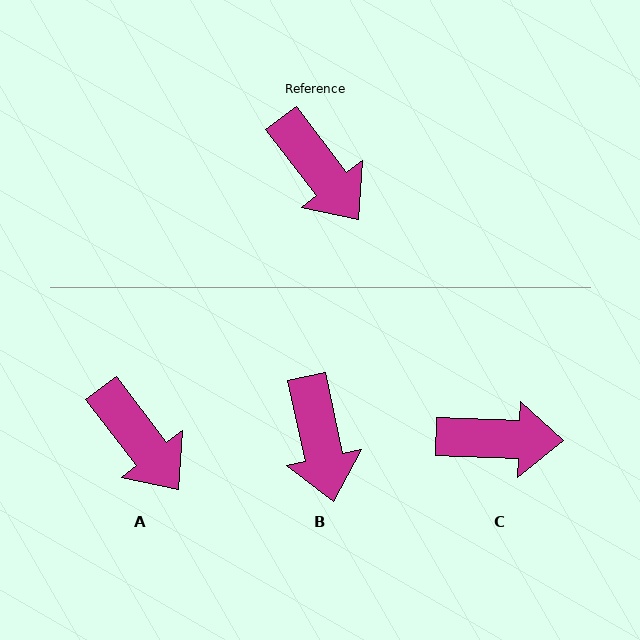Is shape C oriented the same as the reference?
No, it is off by about 51 degrees.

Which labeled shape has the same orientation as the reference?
A.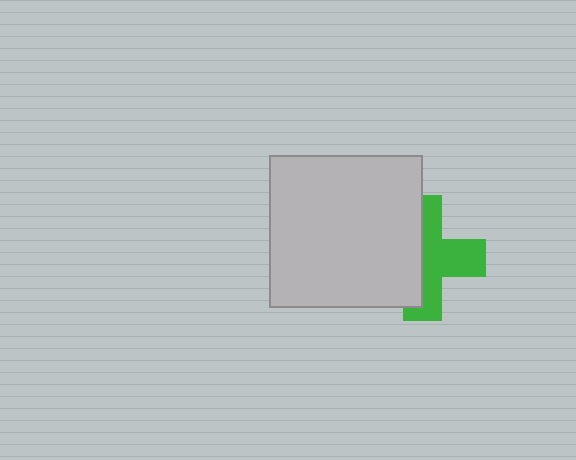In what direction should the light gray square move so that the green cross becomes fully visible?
The light gray square should move left. That is the shortest direction to clear the overlap and leave the green cross fully visible.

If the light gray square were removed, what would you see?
You would see the complete green cross.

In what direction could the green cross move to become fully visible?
The green cross could move right. That would shift it out from behind the light gray square entirely.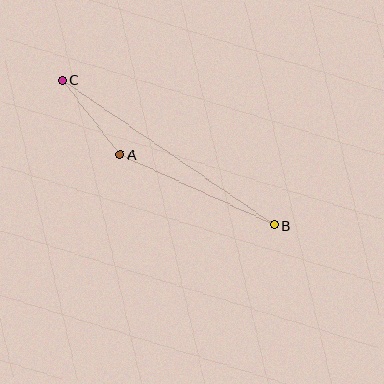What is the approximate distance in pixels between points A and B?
The distance between A and B is approximately 169 pixels.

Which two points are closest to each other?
Points A and C are closest to each other.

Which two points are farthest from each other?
Points B and C are farthest from each other.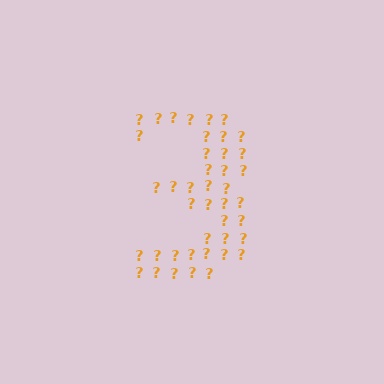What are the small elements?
The small elements are question marks.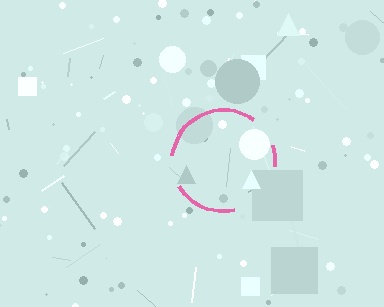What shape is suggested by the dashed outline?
The dashed outline suggests a circle.